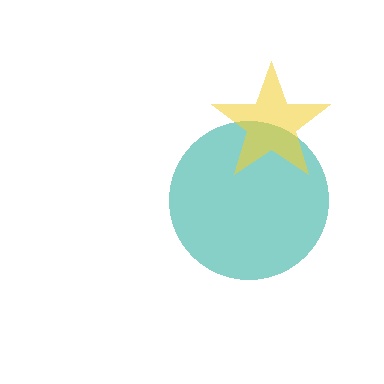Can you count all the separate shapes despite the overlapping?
Yes, there are 2 separate shapes.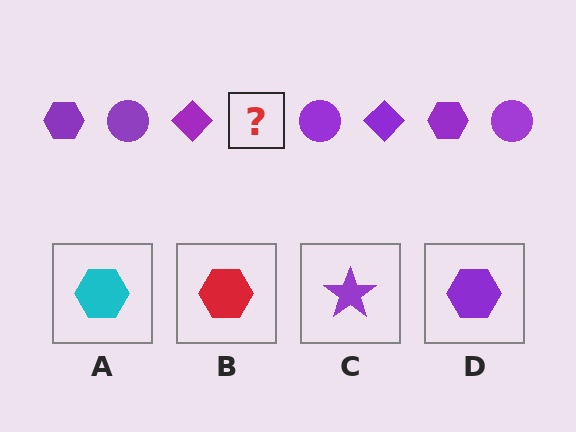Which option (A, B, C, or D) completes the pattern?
D.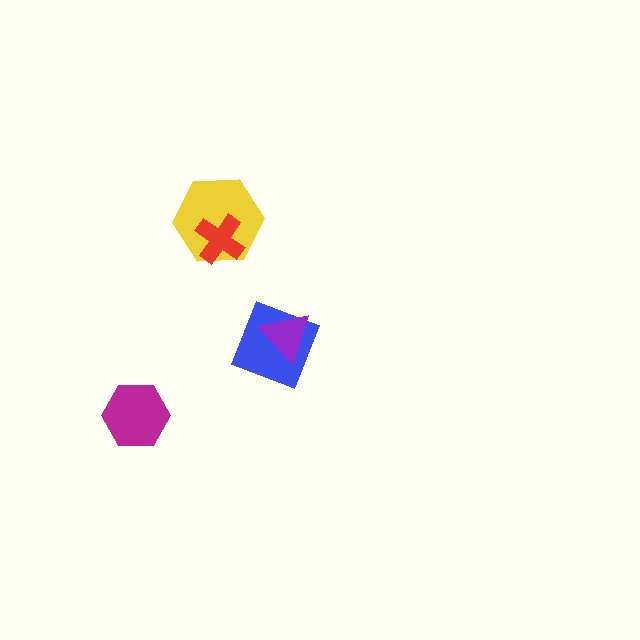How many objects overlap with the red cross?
1 object overlaps with the red cross.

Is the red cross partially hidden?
No, no other shape covers it.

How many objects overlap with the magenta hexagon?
0 objects overlap with the magenta hexagon.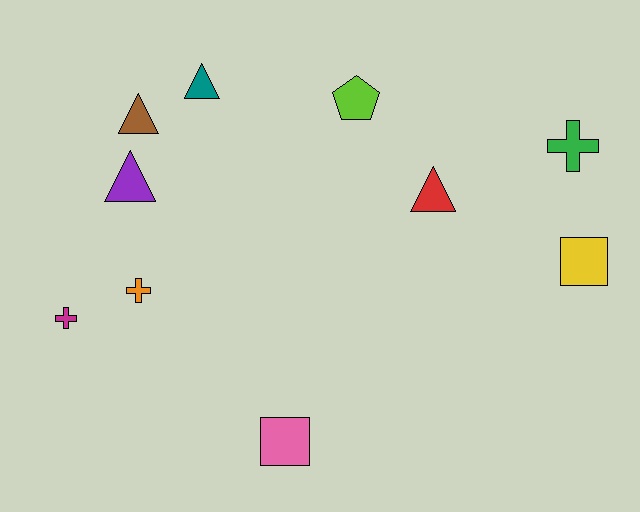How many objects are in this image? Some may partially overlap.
There are 10 objects.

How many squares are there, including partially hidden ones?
There are 2 squares.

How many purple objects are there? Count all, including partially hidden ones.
There is 1 purple object.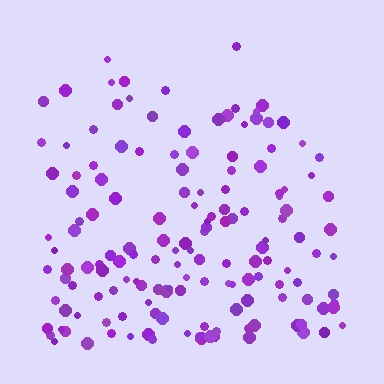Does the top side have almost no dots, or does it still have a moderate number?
Still a moderate number, just noticeably fewer than the bottom.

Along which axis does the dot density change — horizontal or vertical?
Vertical.